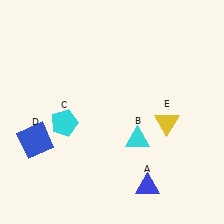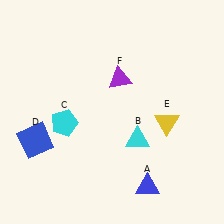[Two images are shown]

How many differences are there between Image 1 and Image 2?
There is 1 difference between the two images.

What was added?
A purple triangle (F) was added in Image 2.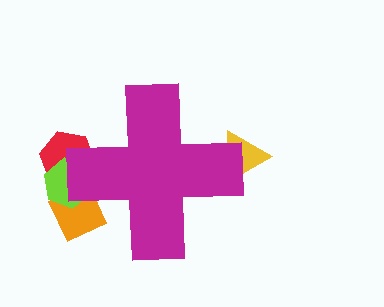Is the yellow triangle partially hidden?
Yes, the yellow triangle is partially hidden behind the magenta cross.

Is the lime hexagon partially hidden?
Yes, the lime hexagon is partially hidden behind the magenta cross.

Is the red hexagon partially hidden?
Yes, the red hexagon is partially hidden behind the magenta cross.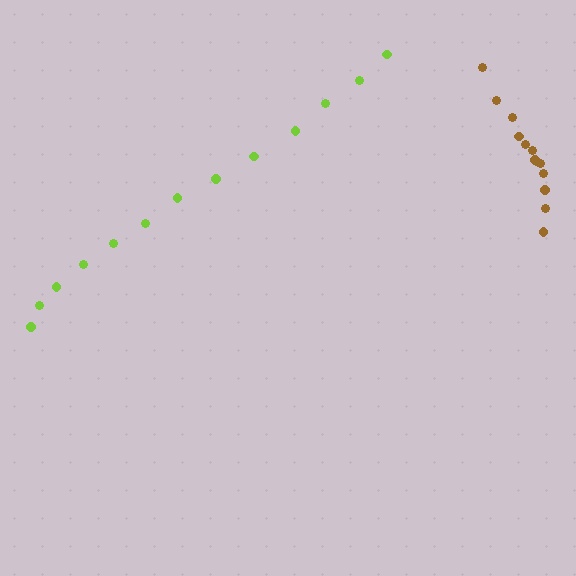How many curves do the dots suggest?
There are 2 distinct paths.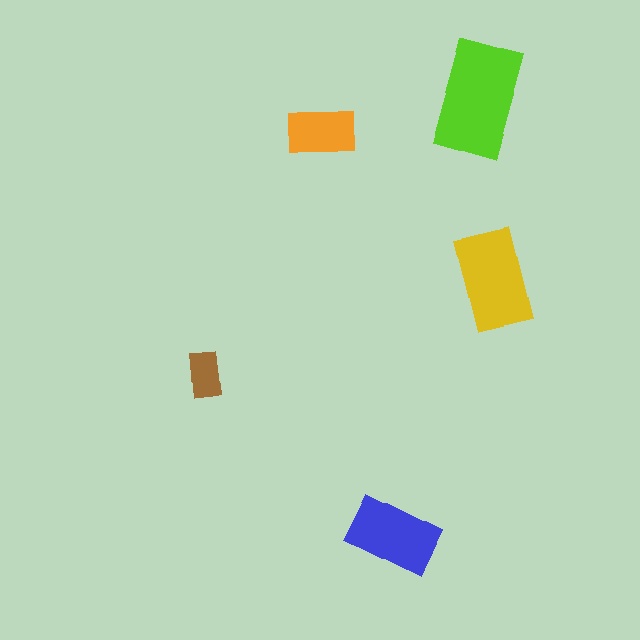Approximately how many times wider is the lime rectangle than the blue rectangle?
About 1.5 times wider.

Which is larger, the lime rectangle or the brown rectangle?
The lime one.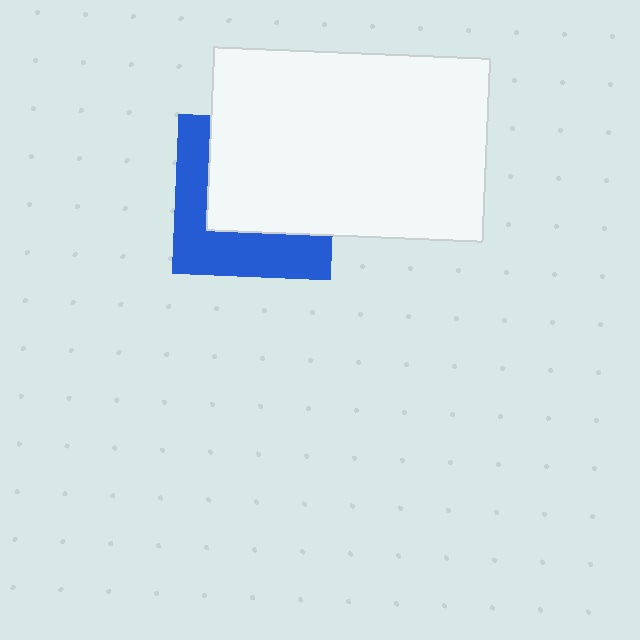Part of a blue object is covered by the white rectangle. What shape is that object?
It is a square.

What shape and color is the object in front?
The object in front is a white rectangle.